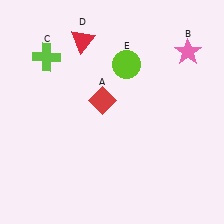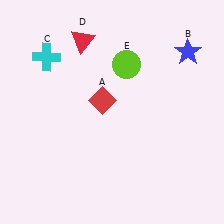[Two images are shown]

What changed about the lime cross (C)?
In Image 1, C is lime. In Image 2, it changed to cyan.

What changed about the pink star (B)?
In Image 1, B is pink. In Image 2, it changed to blue.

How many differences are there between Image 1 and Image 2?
There are 2 differences between the two images.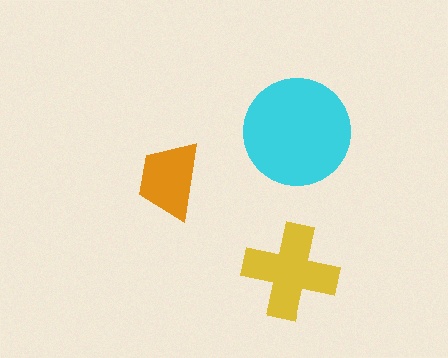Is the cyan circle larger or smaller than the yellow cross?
Larger.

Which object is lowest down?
The yellow cross is bottommost.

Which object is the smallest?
The orange trapezoid.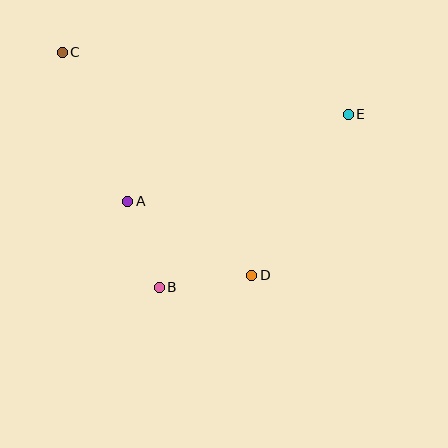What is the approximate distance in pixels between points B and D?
The distance between B and D is approximately 93 pixels.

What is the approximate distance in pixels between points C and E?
The distance between C and E is approximately 292 pixels.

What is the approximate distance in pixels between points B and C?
The distance between B and C is approximately 254 pixels.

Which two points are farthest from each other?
Points C and D are farthest from each other.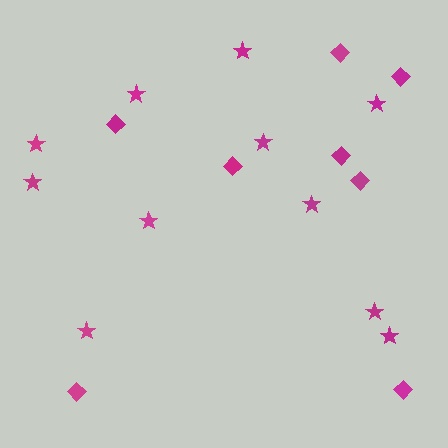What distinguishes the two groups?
There are 2 groups: one group of stars (11) and one group of diamonds (8).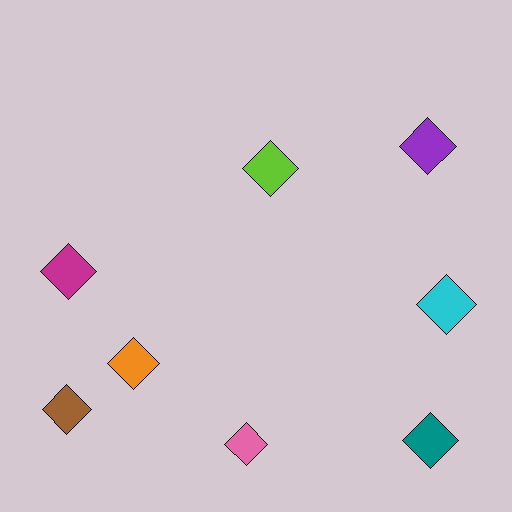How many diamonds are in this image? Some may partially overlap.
There are 8 diamonds.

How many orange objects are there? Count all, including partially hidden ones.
There is 1 orange object.